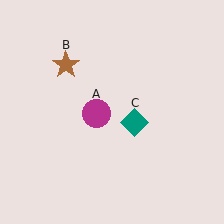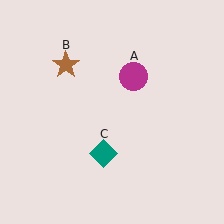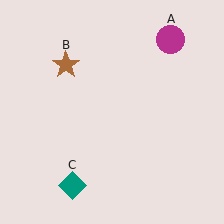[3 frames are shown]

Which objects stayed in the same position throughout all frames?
Brown star (object B) remained stationary.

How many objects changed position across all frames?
2 objects changed position: magenta circle (object A), teal diamond (object C).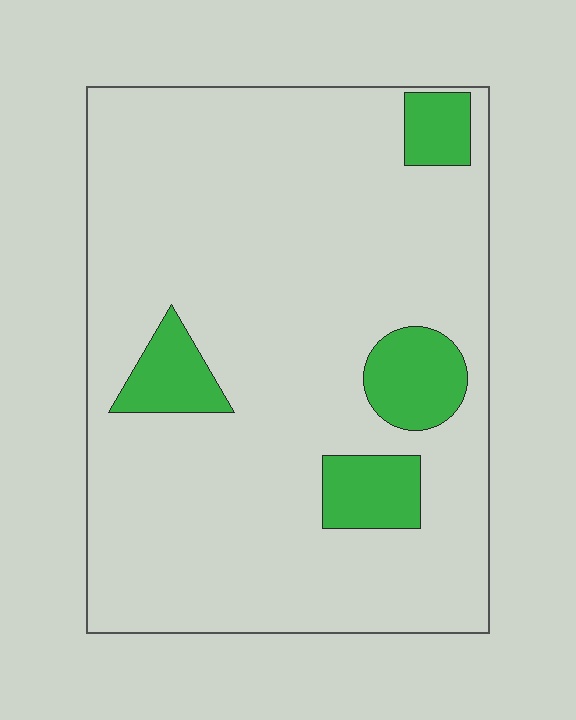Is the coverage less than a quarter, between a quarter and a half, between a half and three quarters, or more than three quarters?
Less than a quarter.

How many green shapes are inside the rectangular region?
4.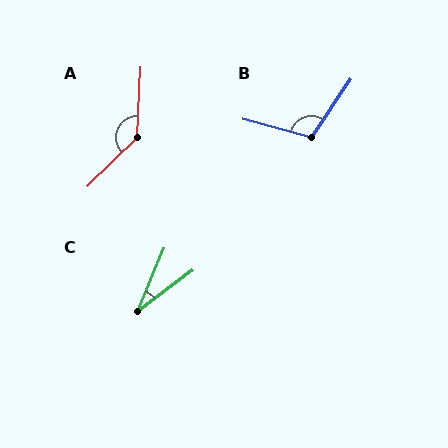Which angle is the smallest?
C, at approximately 31 degrees.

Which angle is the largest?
A, at approximately 138 degrees.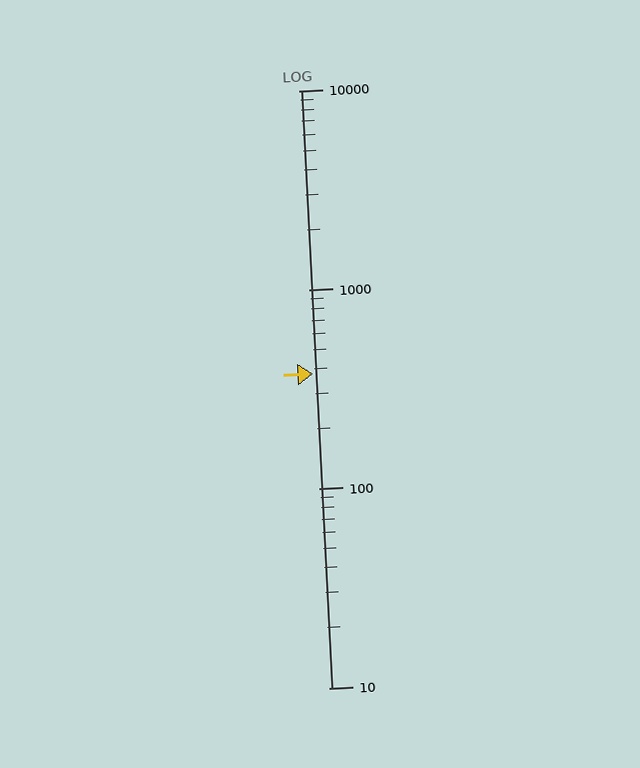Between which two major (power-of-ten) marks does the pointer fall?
The pointer is between 100 and 1000.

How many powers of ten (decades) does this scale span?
The scale spans 3 decades, from 10 to 10000.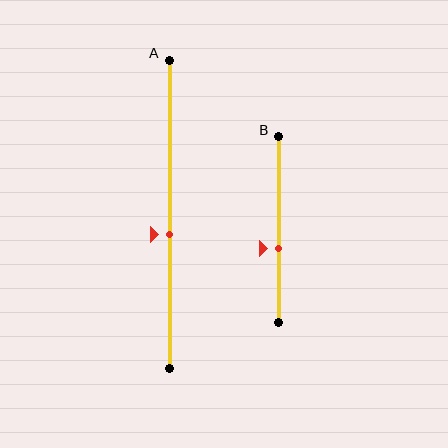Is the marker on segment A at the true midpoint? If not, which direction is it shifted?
No, the marker on segment A is shifted downward by about 7% of the segment length.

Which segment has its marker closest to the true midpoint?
Segment A has its marker closest to the true midpoint.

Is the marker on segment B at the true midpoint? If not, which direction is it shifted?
No, the marker on segment B is shifted downward by about 10% of the segment length.